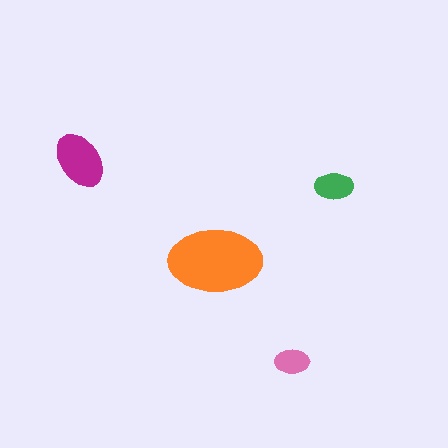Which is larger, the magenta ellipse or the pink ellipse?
The magenta one.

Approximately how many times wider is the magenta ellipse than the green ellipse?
About 1.5 times wider.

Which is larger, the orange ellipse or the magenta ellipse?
The orange one.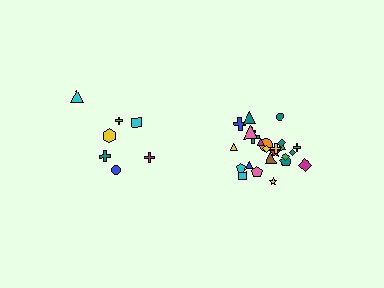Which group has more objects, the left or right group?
The right group.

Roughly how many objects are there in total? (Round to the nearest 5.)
Roughly 30 objects in total.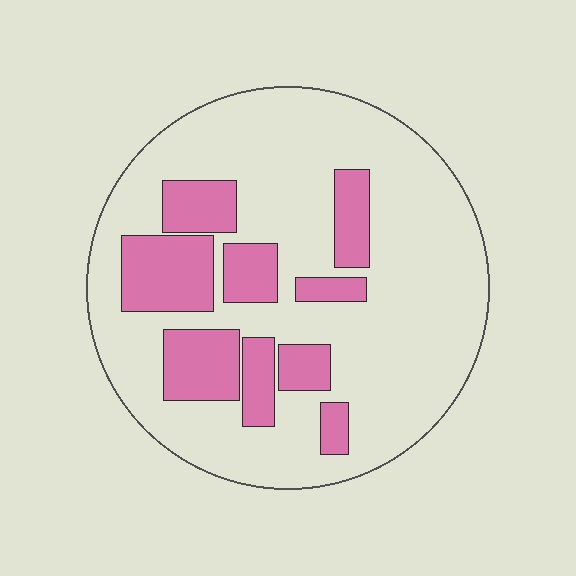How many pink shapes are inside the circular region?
9.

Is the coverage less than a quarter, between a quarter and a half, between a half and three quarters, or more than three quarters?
Between a quarter and a half.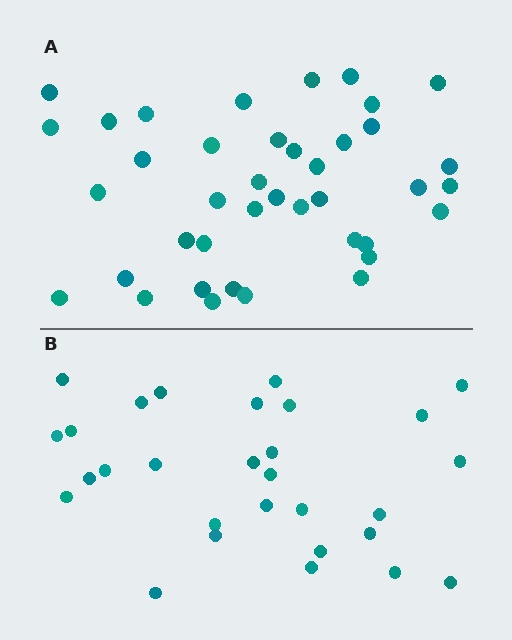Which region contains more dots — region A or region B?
Region A (the top region) has more dots.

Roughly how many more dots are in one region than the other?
Region A has roughly 12 or so more dots than region B.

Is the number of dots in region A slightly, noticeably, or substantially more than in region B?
Region A has noticeably more, but not dramatically so. The ratio is roughly 1.4 to 1.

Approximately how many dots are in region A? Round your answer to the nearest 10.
About 40 dots.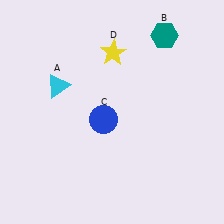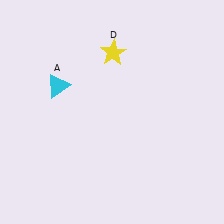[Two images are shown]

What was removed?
The teal hexagon (B), the blue circle (C) were removed in Image 2.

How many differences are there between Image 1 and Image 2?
There are 2 differences between the two images.